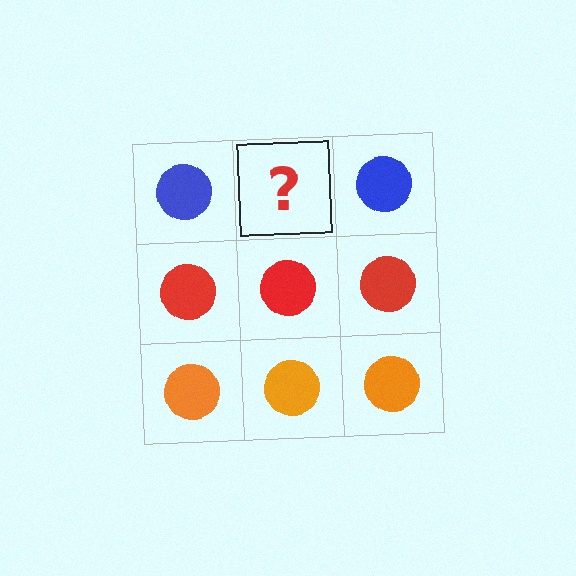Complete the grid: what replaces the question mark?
The question mark should be replaced with a blue circle.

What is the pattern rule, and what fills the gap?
The rule is that each row has a consistent color. The gap should be filled with a blue circle.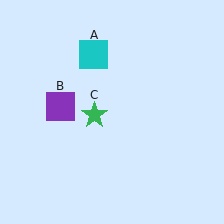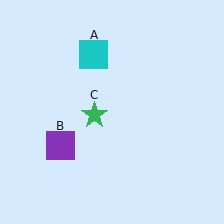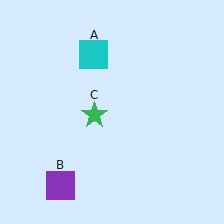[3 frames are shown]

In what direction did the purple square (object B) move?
The purple square (object B) moved down.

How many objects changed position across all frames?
1 object changed position: purple square (object B).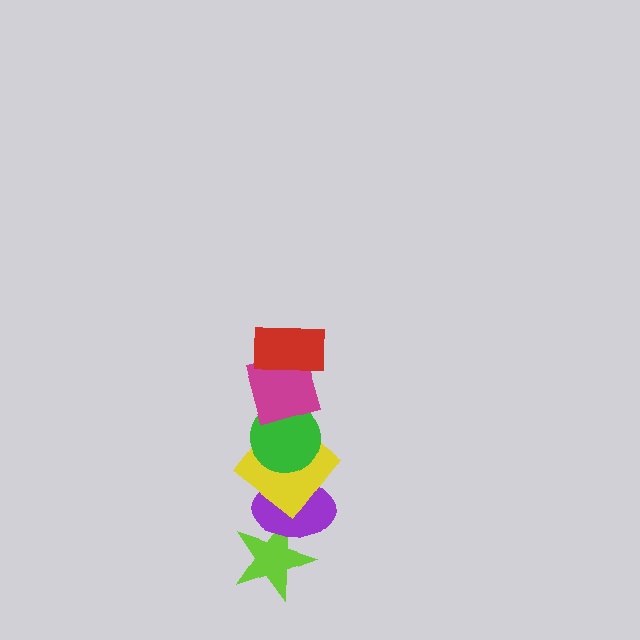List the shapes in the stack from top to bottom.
From top to bottom: the red rectangle, the magenta square, the green circle, the yellow diamond, the purple ellipse, the lime star.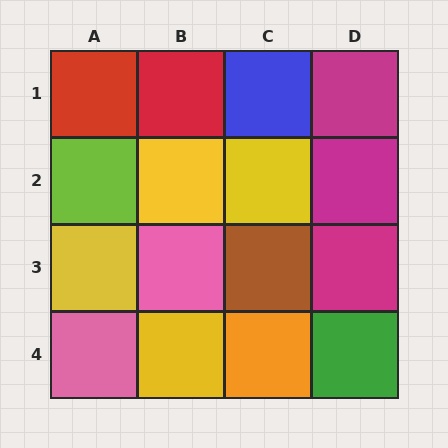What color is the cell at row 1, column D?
Magenta.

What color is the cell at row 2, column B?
Yellow.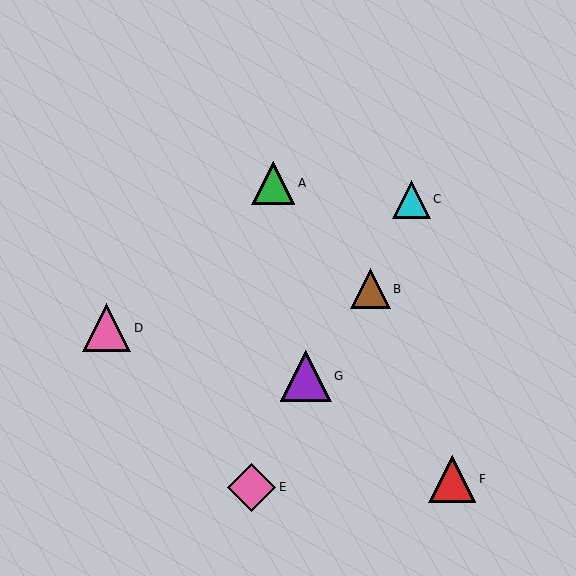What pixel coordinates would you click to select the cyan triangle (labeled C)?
Click at (411, 199) to select the cyan triangle C.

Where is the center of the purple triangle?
The center of the purple triangle is at (306, 376).